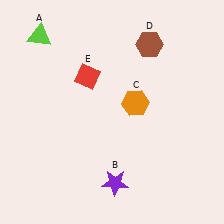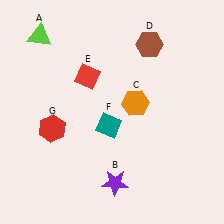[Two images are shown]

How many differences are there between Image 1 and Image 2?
There are 2 differences between the two images.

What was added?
A teal diamond (F), a red hexagon (G) were added in Image 2.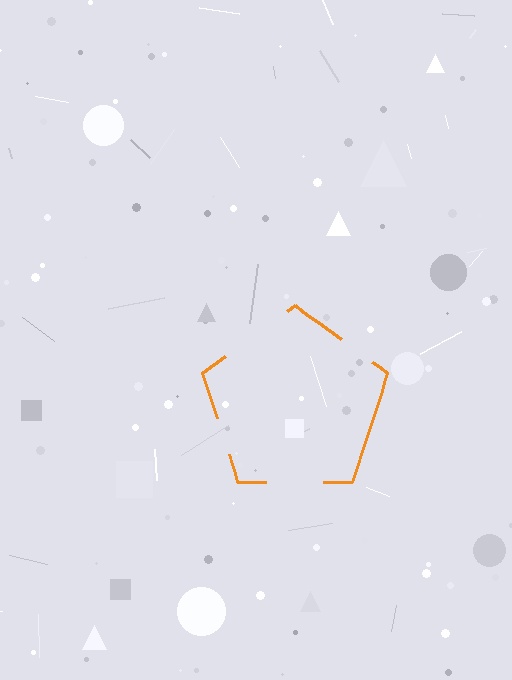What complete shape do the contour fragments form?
The contour fragments form a pentagon.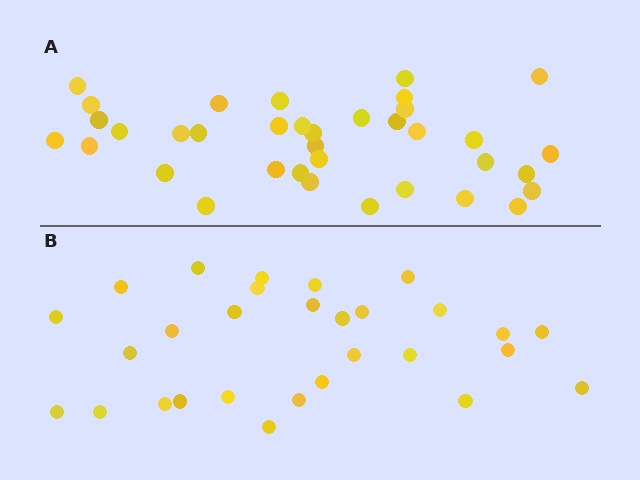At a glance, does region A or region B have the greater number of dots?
Region A (the top region) has more dots.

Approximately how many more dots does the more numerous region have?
Region A has roughly 8 or so more dots than region B.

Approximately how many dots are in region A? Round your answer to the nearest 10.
About 40 dots. (The exact count is 36, which rounds to 40.)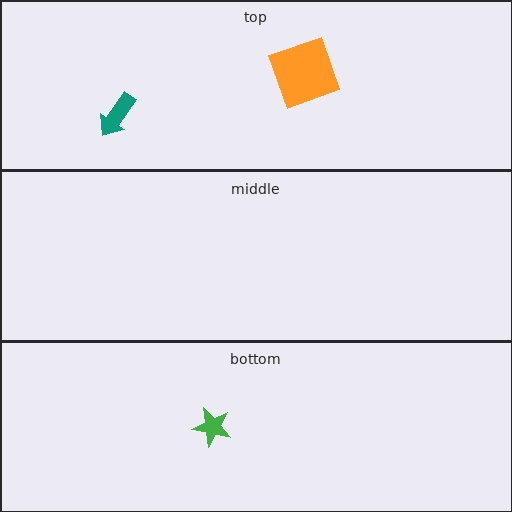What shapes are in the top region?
The orange square, the teal arrow.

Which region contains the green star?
The bottom region.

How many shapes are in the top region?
2.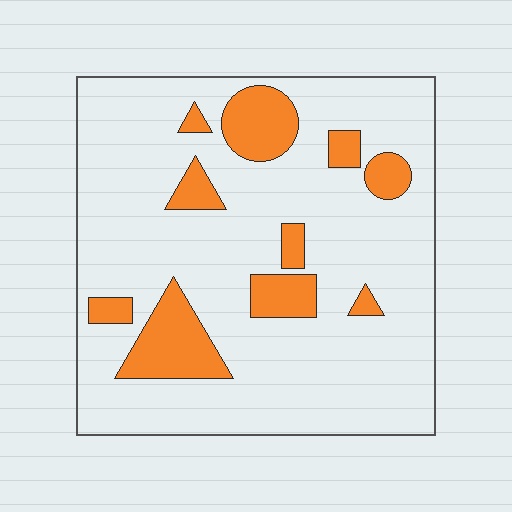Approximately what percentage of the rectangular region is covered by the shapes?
Approximately 15%.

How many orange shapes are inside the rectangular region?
10.